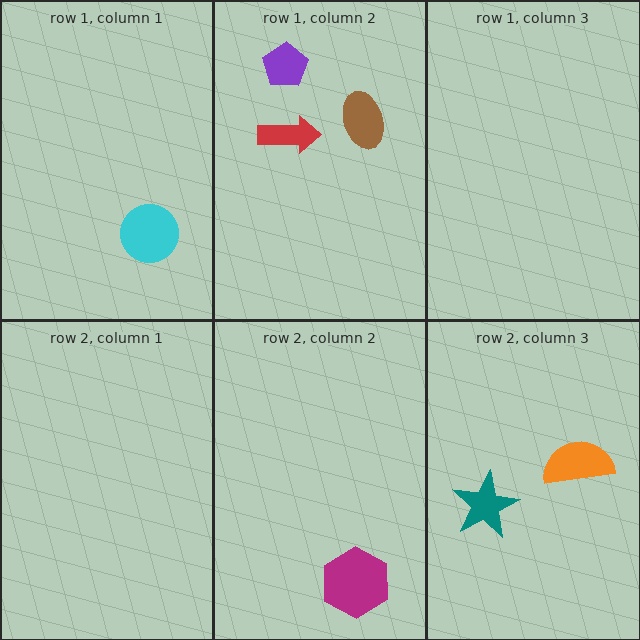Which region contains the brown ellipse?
The row 1, column 2 region.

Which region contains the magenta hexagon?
The row 2, column 2 region.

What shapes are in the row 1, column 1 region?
The cyan circle.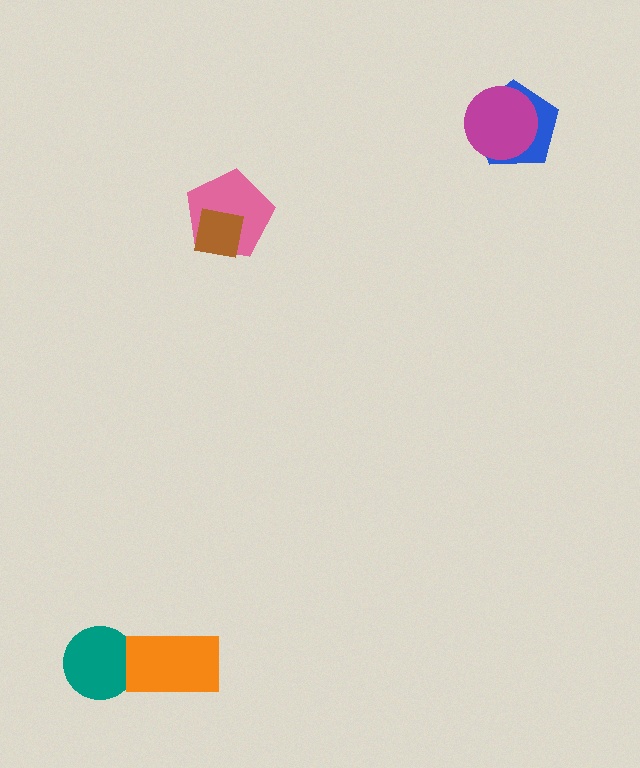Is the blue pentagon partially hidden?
Yes, it is partially covered by another shape.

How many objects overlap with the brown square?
1 object overlaps with the brown square.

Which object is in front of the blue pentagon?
The magenta circle is in front of the blue pentagon.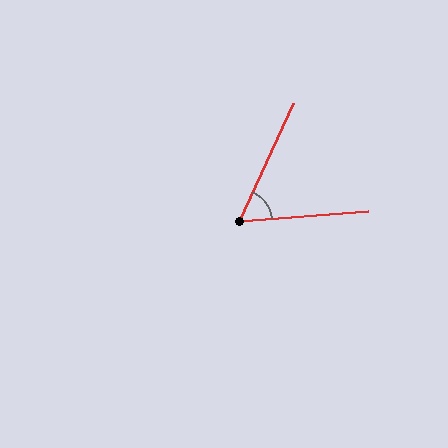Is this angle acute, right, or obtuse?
It is acute.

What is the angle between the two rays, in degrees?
Approximately 61 degrees.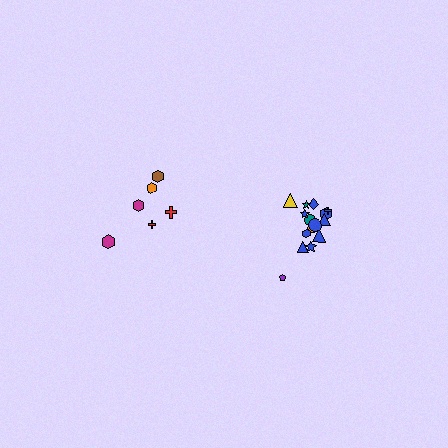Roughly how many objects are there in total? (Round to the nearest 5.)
Roughly 20 objects in total.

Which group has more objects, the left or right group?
The right group.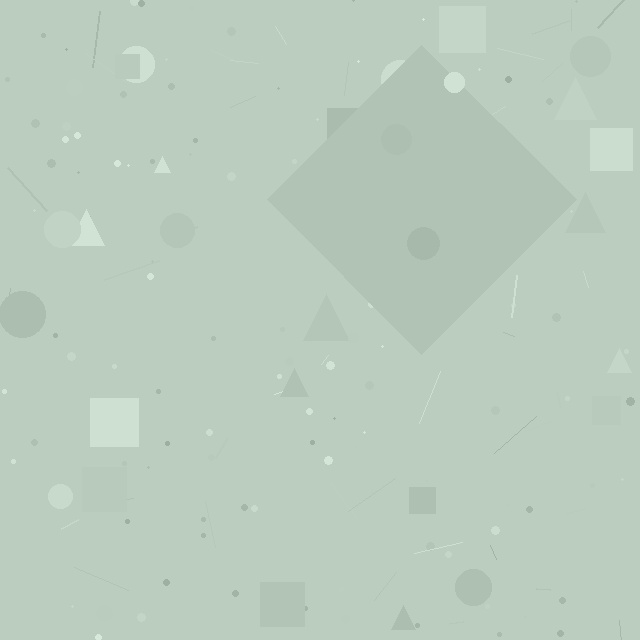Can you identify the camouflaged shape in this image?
The camouflaged shape is a diamond.